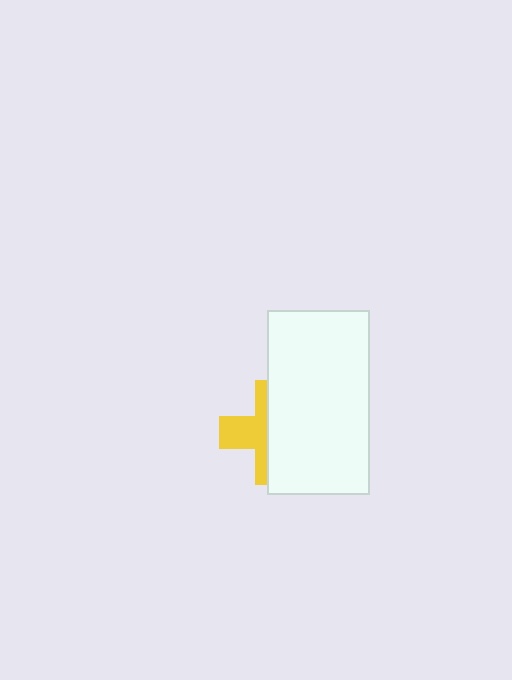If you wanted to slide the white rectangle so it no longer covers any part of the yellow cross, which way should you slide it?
Slide it right — that is the most direct way to separate the two shapes.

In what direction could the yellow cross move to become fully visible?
The yellow cross could move left. That would shift it out from behind the white rectangle entirely.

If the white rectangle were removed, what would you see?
You would see the complete yellow cross.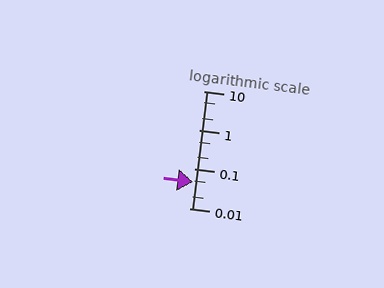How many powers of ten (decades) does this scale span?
The scale spans 3 decades, from 0.01 to 10.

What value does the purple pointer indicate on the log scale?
The pointer indicates approximately 0.047.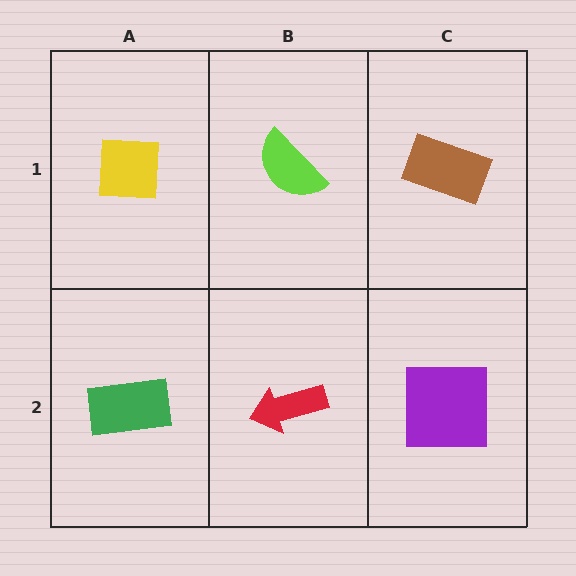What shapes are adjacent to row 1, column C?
A purple square (row 2, column C), a lime semicircle (row 1, column B).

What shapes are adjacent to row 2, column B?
A lime semicircle (row 1, column B), a green rectangle (row 2, column A), a purple square (row 2, column C).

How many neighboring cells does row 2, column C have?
2.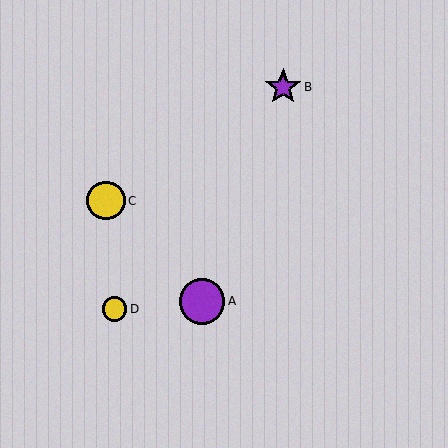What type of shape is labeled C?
Shape C is a yellow circle.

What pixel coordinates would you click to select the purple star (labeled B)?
Click at (283, 87) to select the purple star B.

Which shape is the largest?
The purple circle (labeled A) is the largest.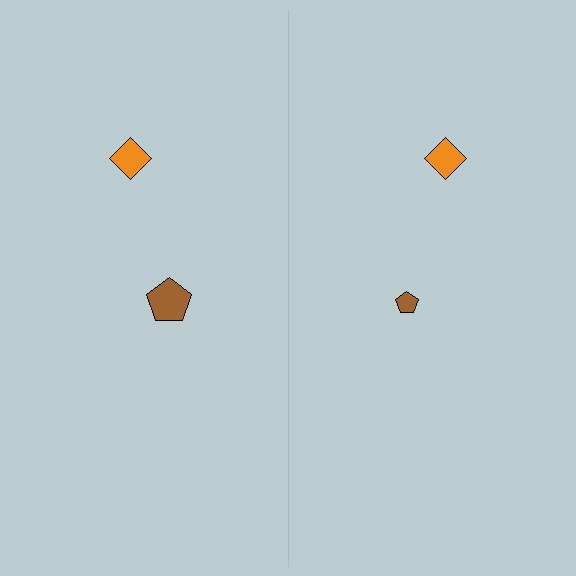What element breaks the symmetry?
The brown pentagon on the right side has a different size than its mirror counterpart.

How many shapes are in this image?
There are 4 shapes in this image.